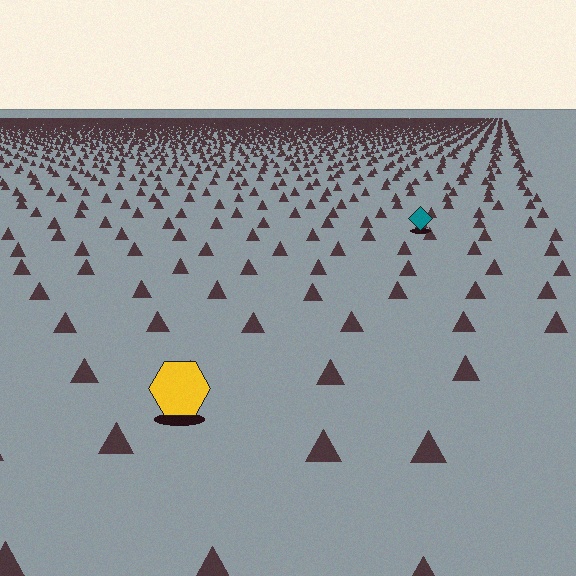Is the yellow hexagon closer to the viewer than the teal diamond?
Yes. The yellow hexagon is closer — you can tell from the texture gradient: the ground texture is coarser near it.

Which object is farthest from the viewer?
The teal diamond is farthest from the viewer. It appears smaller and the ground texture around it is denser.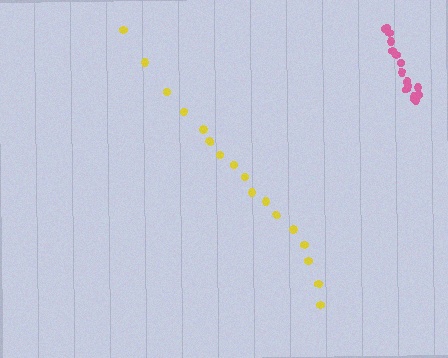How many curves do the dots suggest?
There are 2 distinct paths.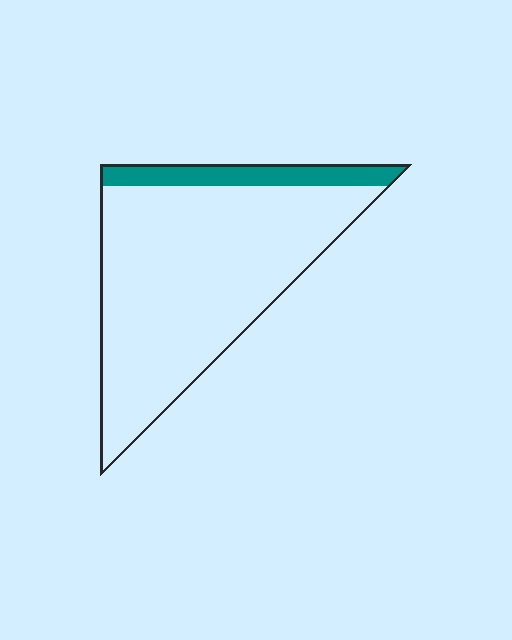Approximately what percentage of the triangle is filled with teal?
Approximately 15%.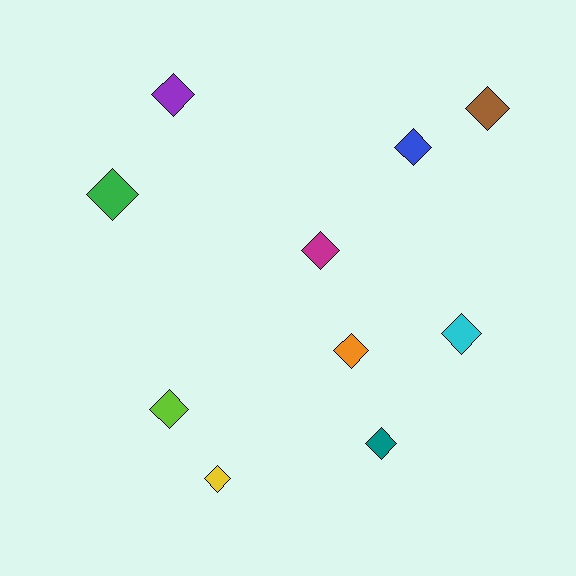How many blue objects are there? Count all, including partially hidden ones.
There is 1 blue object.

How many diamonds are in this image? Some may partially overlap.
There are 10 diamonds.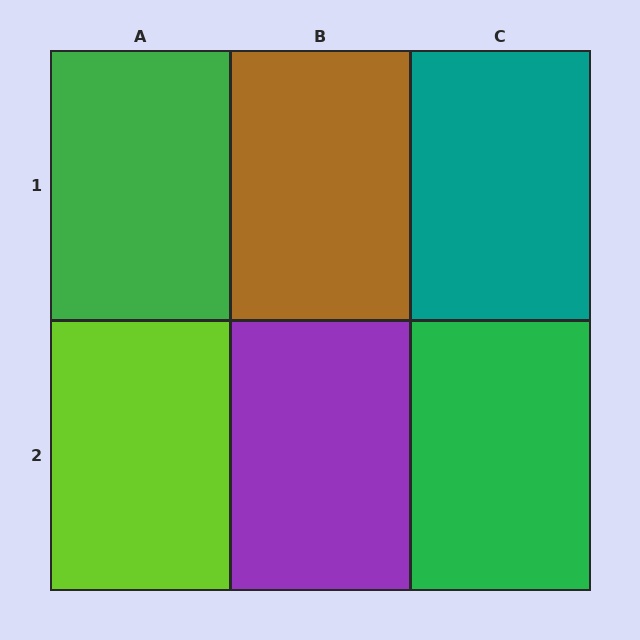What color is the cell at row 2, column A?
Lime.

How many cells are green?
2 cells are green.